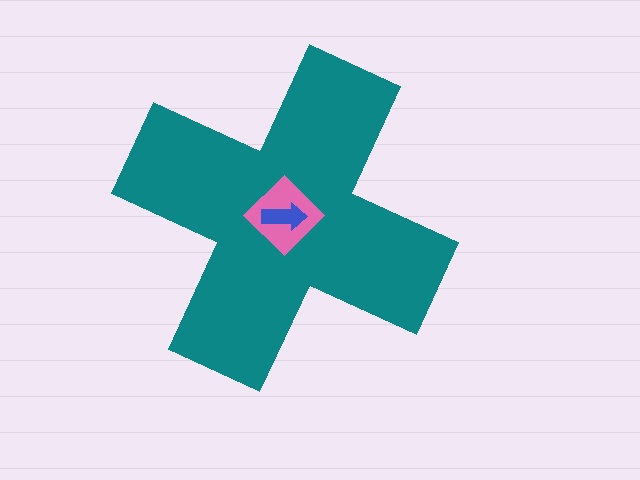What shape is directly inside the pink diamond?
The blue arrow.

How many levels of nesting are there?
3.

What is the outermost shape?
The teal cross.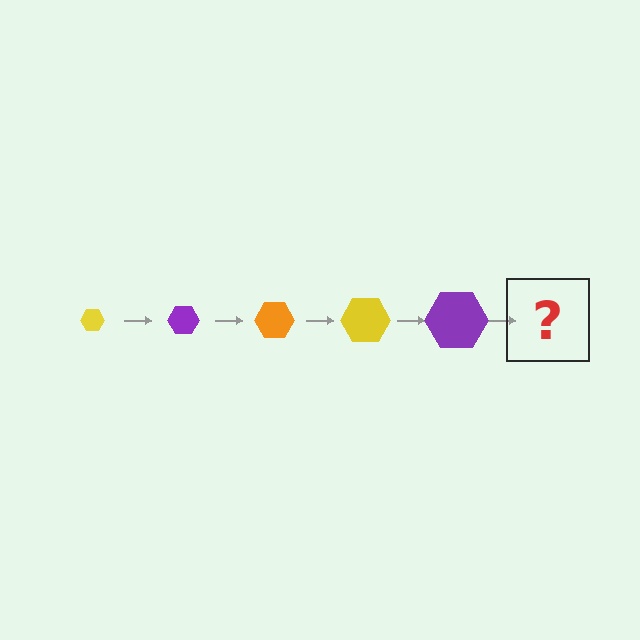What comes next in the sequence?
The next element should be an orange hexagon, larger than the previous one.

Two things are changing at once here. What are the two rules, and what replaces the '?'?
The two rules are that the hexagon grows larger each step and the color cycles through yellow, purple, and orange. The '?' should be an orange hexagon, larger than the previous one.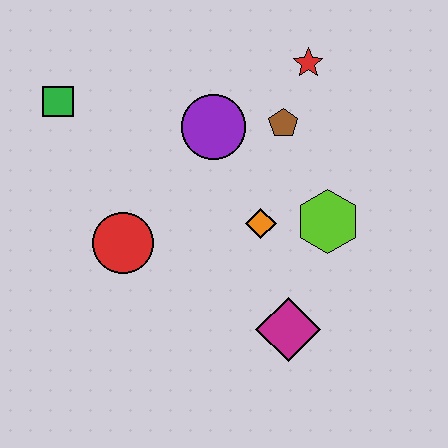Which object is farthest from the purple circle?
The magenta diamond is farthest from the purple circle.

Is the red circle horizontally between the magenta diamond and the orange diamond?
No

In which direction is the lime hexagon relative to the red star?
The lime hexagon is below the red star.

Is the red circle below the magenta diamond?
No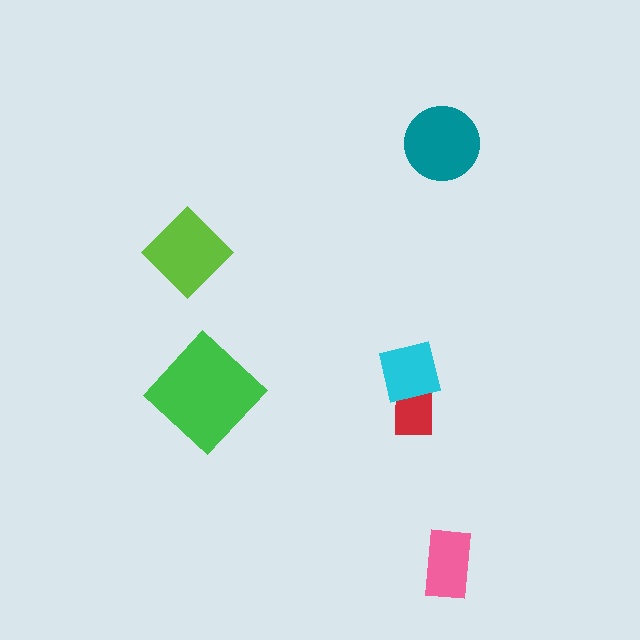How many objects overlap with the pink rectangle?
0 objects overlap with the pink rectangle.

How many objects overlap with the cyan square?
1 object overlaps with the cyan square.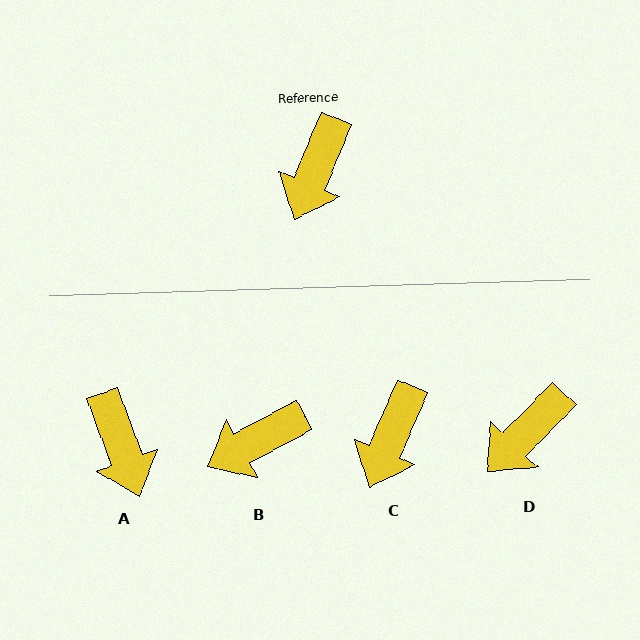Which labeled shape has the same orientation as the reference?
C.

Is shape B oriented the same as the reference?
No, it is off by about 39 degrees.